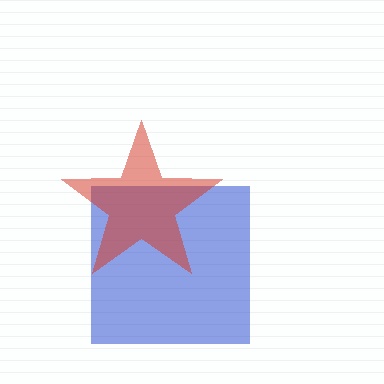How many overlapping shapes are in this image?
There are 2 overlapping shapes in the image.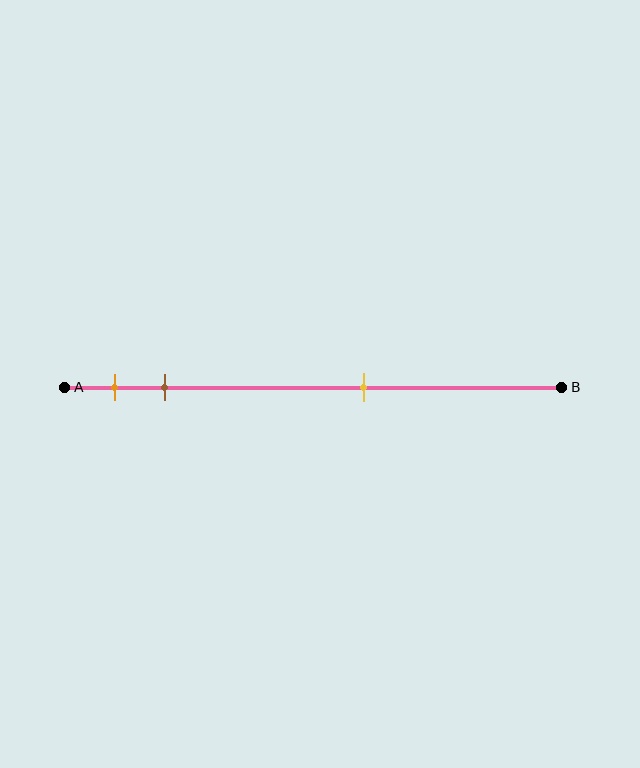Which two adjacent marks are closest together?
The orange and brown marks are the closest adjacent pair.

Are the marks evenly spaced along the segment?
No, the marks are not evenly spaced.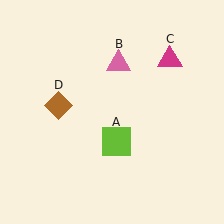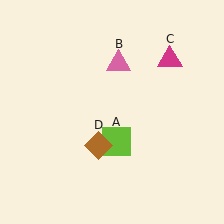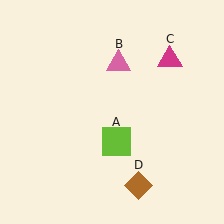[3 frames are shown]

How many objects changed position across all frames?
1 object changed position: brown diamond (object D).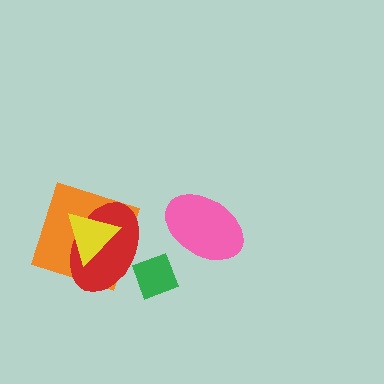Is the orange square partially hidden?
Yes, it is partially covered by another shape.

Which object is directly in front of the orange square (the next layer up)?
The red ellipse is directly in front of the orange square.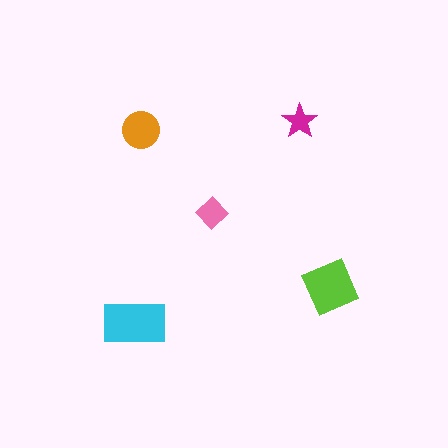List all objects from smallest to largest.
The magenta star, the pink diamond, the orange circle, the lime square, the cyan rectangle.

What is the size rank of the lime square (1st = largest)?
2nd.